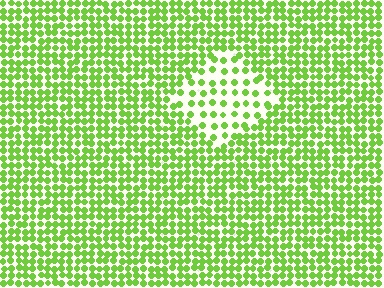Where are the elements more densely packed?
The elements are more densely packed outside the diamond boundary.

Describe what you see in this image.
The image contains small lime elements arranged at two different densities. A diamond-shaped region is visible where the elements are less densely packed than the surrounding area.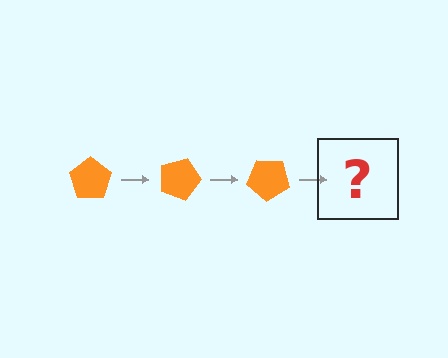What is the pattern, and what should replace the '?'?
The pattern is that the pentagon rotates 20 degrees each step. The '?' should be an orange pentagon rotated 60 degrees.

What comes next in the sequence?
The next element should be an orange pentagon rotated 60 degrees.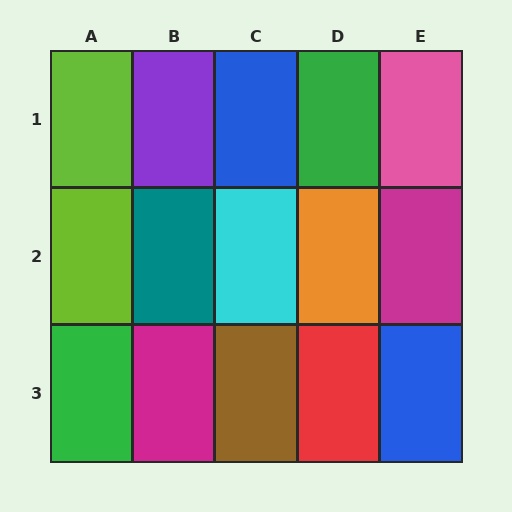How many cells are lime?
2 cells are lime.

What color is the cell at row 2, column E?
Magenta.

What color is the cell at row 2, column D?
Orange.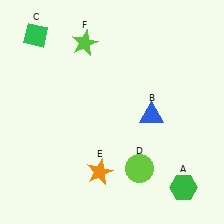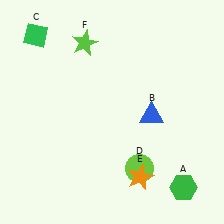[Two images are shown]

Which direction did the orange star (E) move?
The orange star (E) moved right.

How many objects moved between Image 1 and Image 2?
1 object moved between the two images.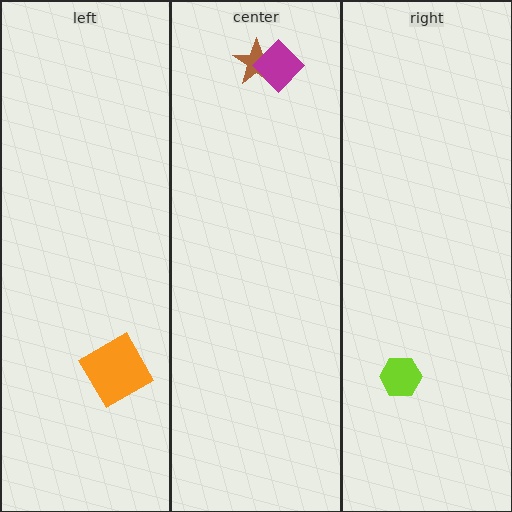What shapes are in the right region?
The lime hexagon.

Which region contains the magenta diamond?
The center region.